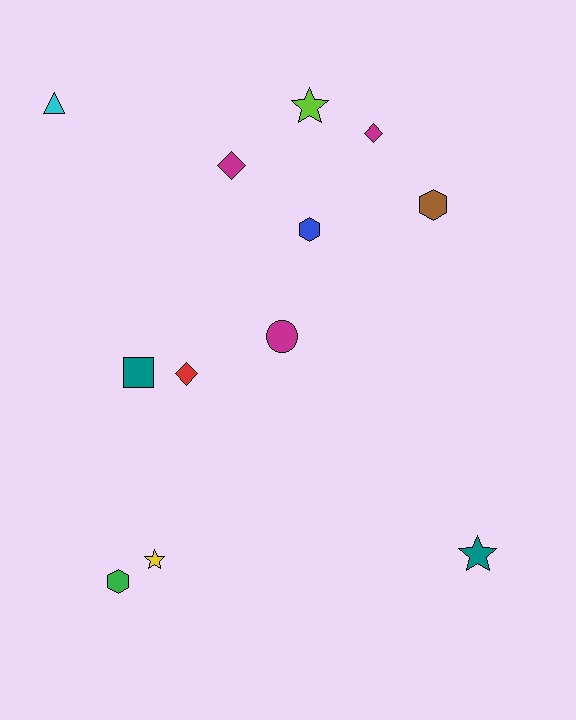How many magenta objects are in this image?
There are 3 magenta objects.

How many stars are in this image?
There are 3 stars.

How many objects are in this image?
There are 12 objects.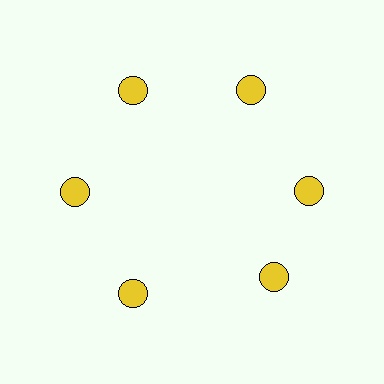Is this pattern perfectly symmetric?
No. The 6 yellow circles are arranged in a ring, but one element near the 5 o'clock position is rotated out of alignment along the ring, breaking the 6-fold rotational symmetry.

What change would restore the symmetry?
The symmetry would be restored by rotating it back into even spacing with its neighbors so that all 6 circles sit at equal angles and equal distance from the center.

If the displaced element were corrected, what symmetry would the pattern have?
It would have 6-fold rotational symmetry — the pattern would map onto itself every 60 degrees.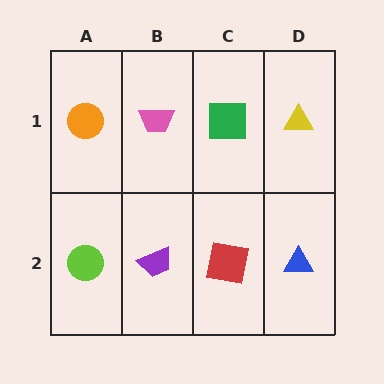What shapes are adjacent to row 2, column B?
A pink trapezoid (row 1, column B), a lime circle (row 2, column A), a red square (row 2, column C).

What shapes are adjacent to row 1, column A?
A lime circle (row 2, column A), a pink trapezoid (row 1, column B).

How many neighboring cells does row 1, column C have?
3.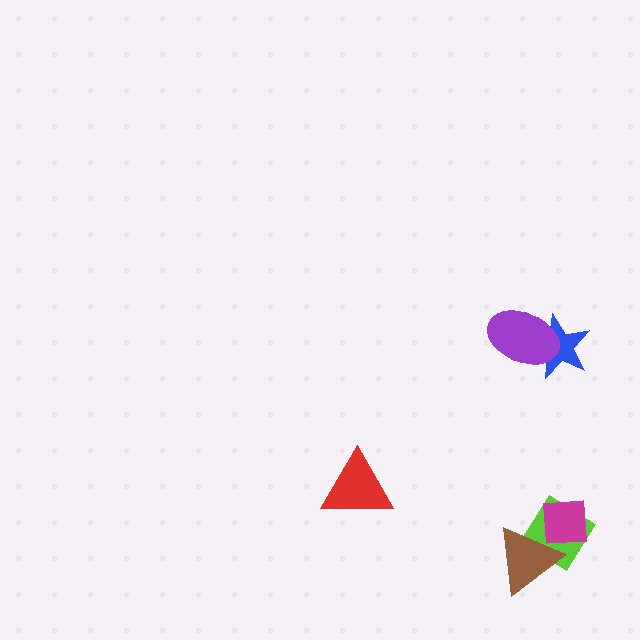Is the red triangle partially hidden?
No, no other shape covers it.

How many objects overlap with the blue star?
1 object overlaps with the blue star.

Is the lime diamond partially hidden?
Yes, it is partially covered by another shape.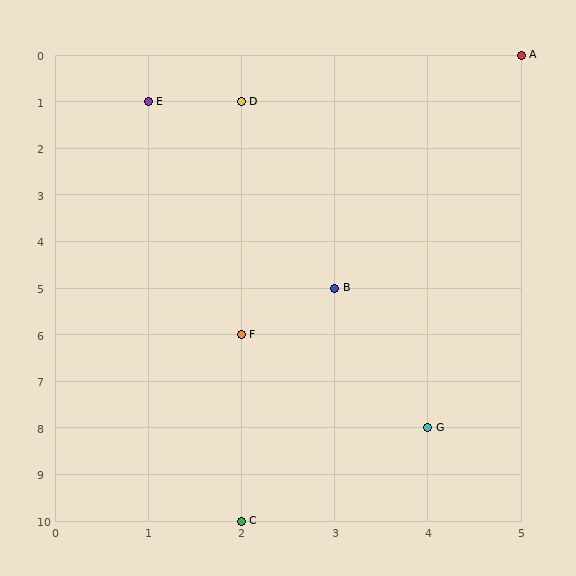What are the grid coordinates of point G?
Point G is at grid coordinates (4, 8).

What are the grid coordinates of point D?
Point D is at grid coordinates (2, 1).